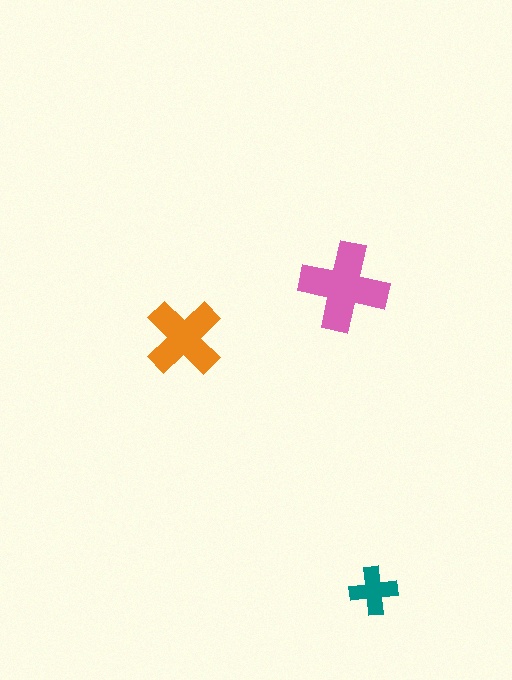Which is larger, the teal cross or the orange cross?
The orange one.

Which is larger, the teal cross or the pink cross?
The pink one.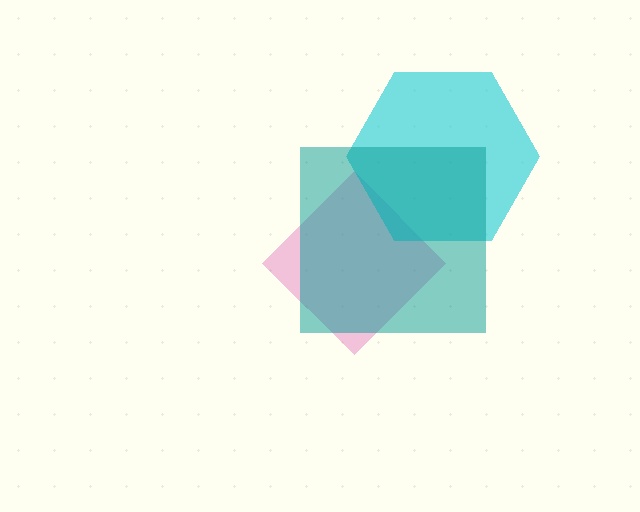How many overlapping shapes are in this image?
There are 3 overlapping shapes in the image.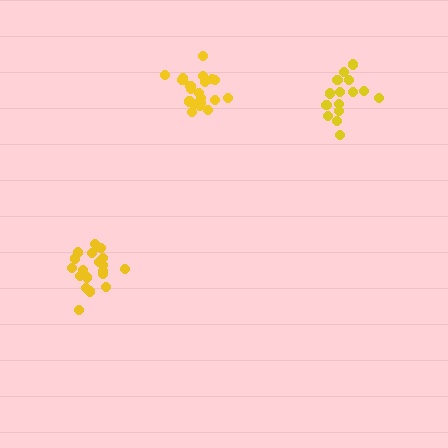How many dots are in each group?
Group 1: 20 dots, Group 2: 21 dots, Group 3: 15 dots (56 total).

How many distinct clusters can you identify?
There are 3 distinct clusters.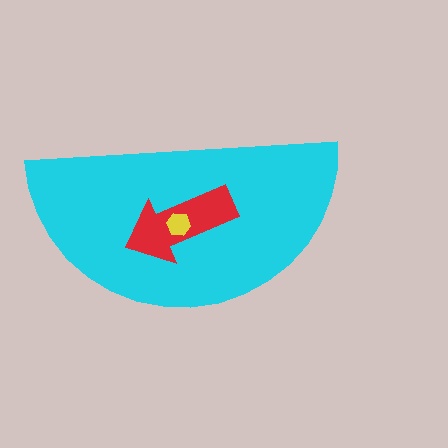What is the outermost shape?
The cyan semicircle.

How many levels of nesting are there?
3.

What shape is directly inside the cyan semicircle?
The red arrow.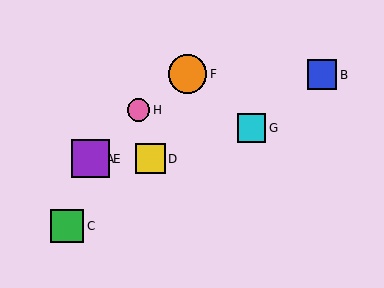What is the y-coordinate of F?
Object F is at y≈74.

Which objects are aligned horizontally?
Objects A, D, E are aligned horizontally.